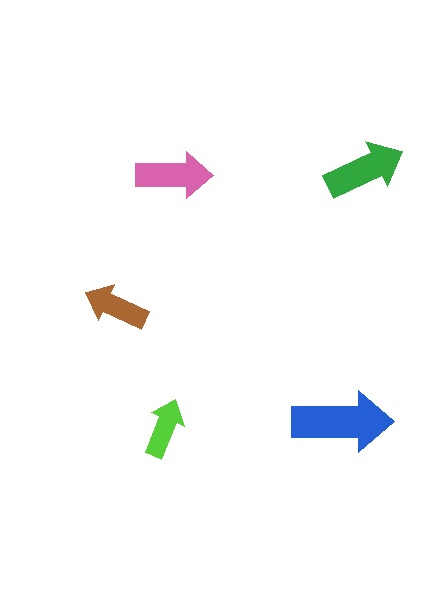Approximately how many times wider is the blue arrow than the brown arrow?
About 1.5 times wider.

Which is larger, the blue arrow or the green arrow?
The blue one.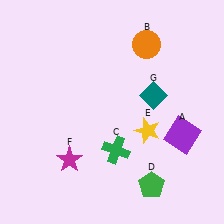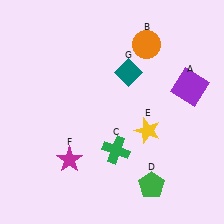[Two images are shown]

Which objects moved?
The objects that moved are: the purple square (A), the teal diamond (G).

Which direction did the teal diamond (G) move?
The teal diamond (G) moved left.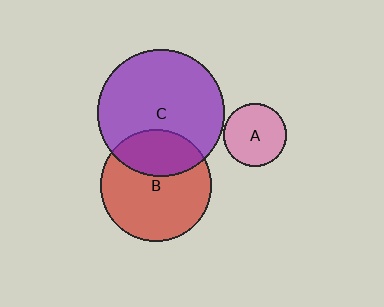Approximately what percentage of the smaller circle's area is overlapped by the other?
Approximately 30%.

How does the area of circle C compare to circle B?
Approximately 1.3 times.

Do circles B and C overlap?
Yes.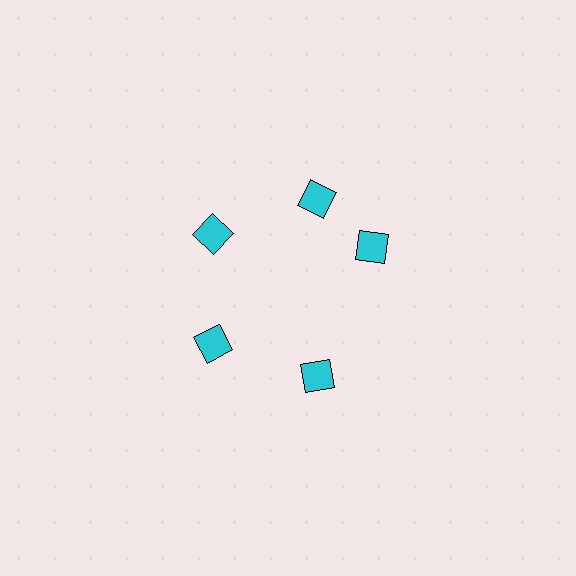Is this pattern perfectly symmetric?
No. The 5 cyan diamonds are arranged in a ring, but one element near the 3 o'clock position is rotated out of alignment along the ring, breaking the 5-fold rotational symmetry.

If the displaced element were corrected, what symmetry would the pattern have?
It would have 5-fold rotational symmetry — the pattern would map onto itself every 72 degrees.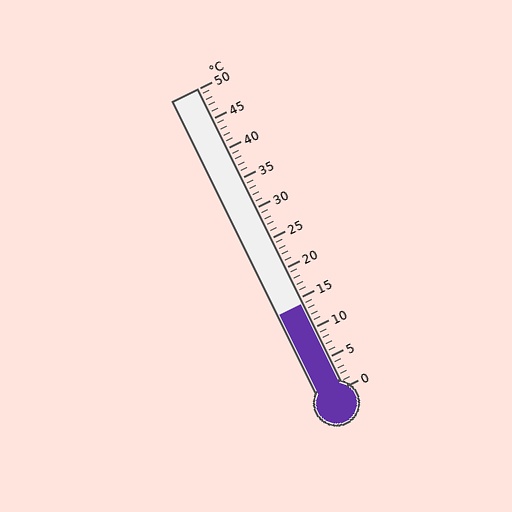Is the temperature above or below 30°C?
The temperature is below 30°C.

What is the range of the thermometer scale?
The thermometer scale ranges from 0°C to 50°C.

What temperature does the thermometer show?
The thermometer shows approximately 14°C.